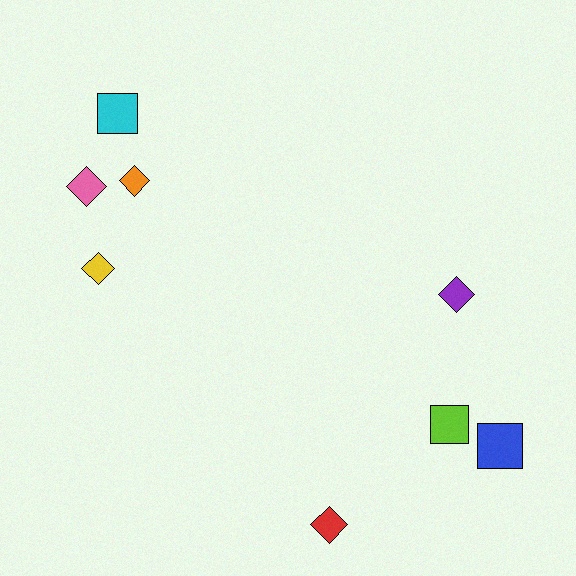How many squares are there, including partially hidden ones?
There are 3 squares.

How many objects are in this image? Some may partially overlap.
There are 8 objects.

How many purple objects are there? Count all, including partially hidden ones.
There is 1 purple object.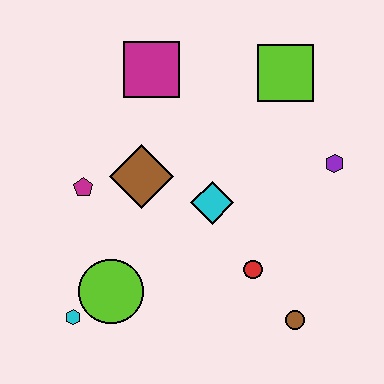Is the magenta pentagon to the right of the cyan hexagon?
Yes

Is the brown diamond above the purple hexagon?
No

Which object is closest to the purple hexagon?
The lime square is closest to the purple hexagon.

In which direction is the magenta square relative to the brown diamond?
The magenta square is above the brown diamond.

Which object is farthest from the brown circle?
The magenta square is farthest from the brown circle.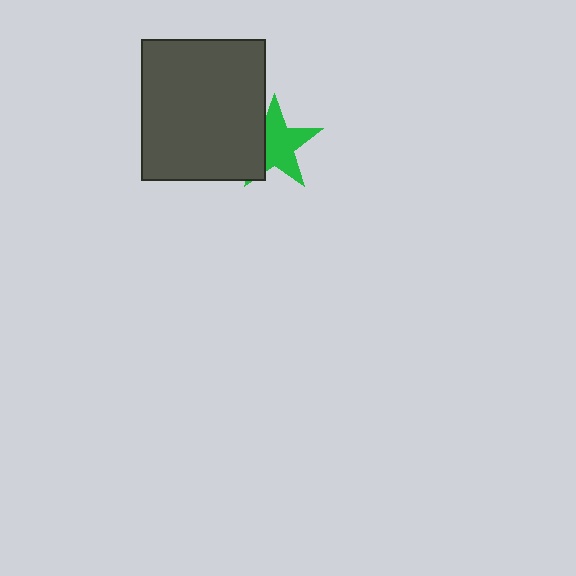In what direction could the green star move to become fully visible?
The green star could move right. That would shift it out from behind the dark gray rectangle entirely.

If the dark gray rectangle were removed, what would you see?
You would see the complete green star.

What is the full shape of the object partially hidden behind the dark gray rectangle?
The partially hidden object is a green star.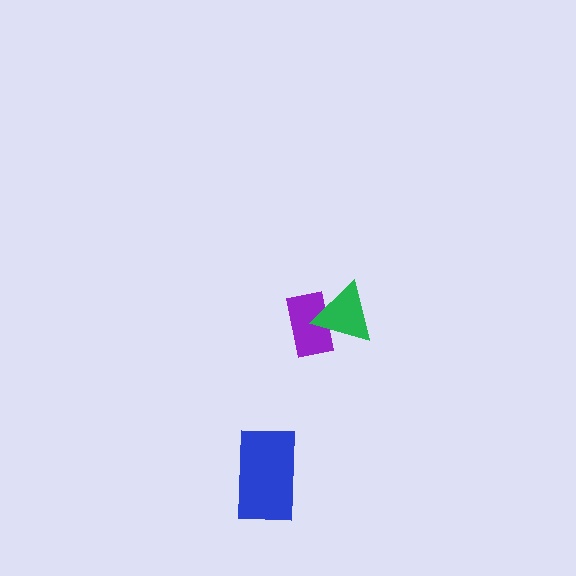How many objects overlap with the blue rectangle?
0 objects overlap with the blue rectangle.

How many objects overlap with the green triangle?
1 object overlaps with the green triangle.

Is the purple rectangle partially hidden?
Yes, it is partially covered by another shape.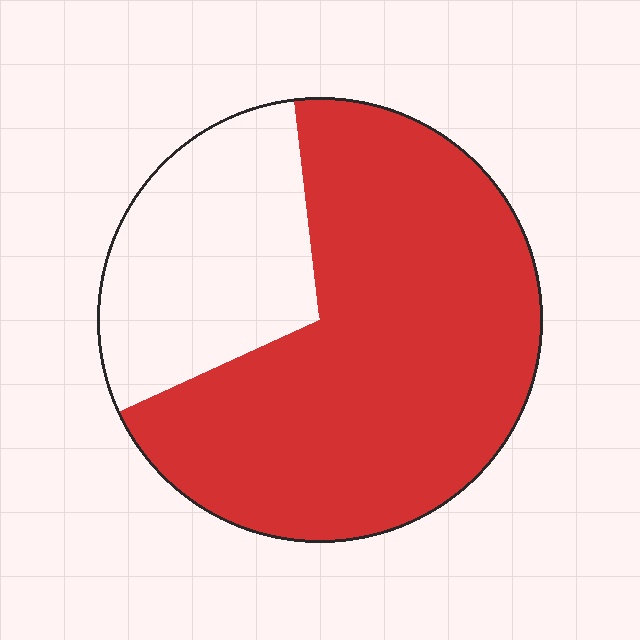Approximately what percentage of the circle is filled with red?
Approximately 70%.